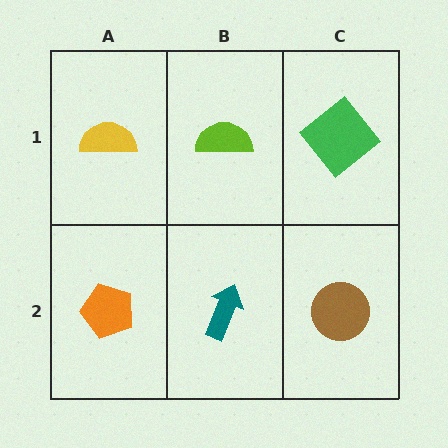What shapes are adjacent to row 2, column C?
A green diamond (row 1, column C), a teal arrow (row 2, column B).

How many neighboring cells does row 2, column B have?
3.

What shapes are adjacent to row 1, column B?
A teal arrow (row 2, column B), a yellow semicircle (row 1, column A), a green diamond (row 1, column C).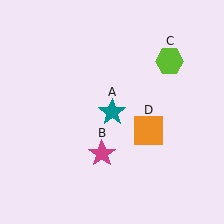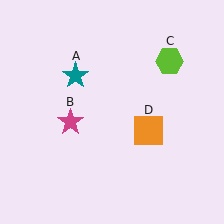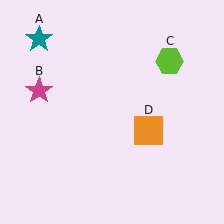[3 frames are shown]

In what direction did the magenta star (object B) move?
The magenta star (object B) moved up and to the left.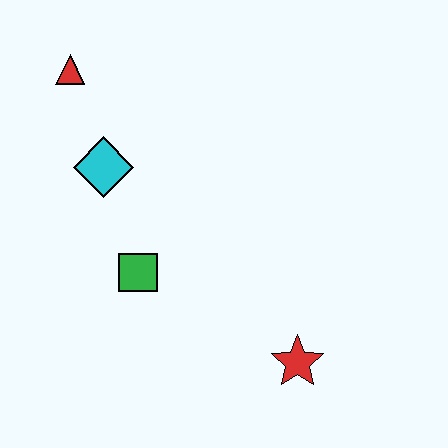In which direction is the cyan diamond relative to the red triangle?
The cyan diamond is below the red triangle.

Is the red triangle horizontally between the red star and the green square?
No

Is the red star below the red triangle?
Yes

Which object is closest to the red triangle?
The cyan diamond is closest to the red triangle.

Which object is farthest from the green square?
The red triangle is farthest from the green square.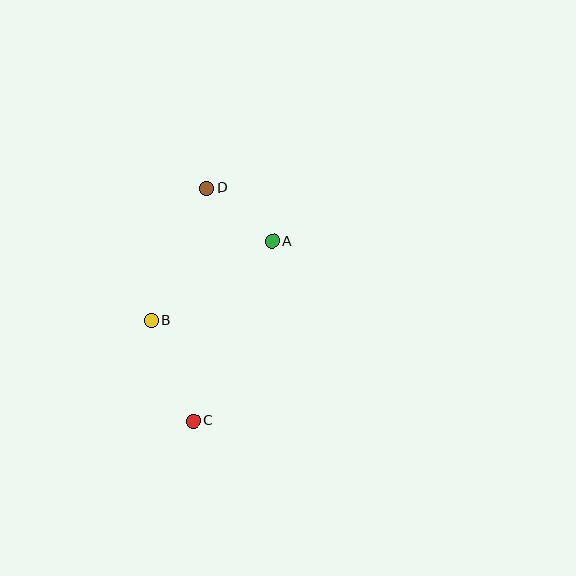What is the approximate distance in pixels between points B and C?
The distance between B and C is approximately 109 pixels.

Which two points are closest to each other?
Points A and D are closest to each other.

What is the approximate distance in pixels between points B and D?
The distance between B and D is approximately 143 pixels.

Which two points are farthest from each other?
Points C and D are farthest from each other.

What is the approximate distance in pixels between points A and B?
The distance between A and B is approximately 145 pixels.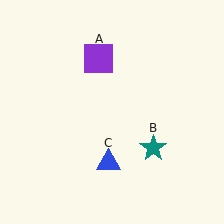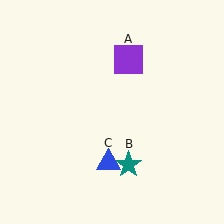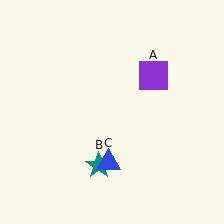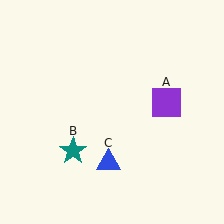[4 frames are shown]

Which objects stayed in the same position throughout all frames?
Blue triangle (object C) remained stationary.